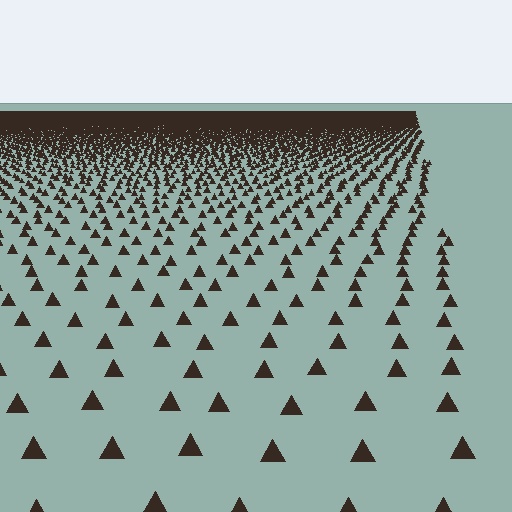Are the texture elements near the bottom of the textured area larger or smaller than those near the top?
Larger. Near the bottom, elements are closer to the viewer and appear at a bigger on-screen size.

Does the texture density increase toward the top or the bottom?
Density increases toward the top.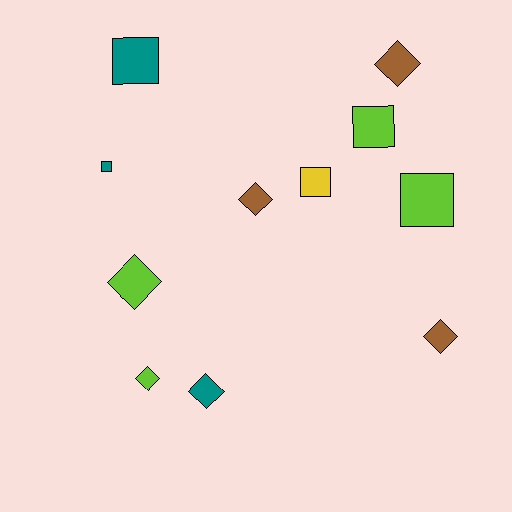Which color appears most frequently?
Lime, with 4 objects.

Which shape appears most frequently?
Diamond, with 6 objects.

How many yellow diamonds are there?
There are no yellow diamonds.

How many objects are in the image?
There are 11 objects.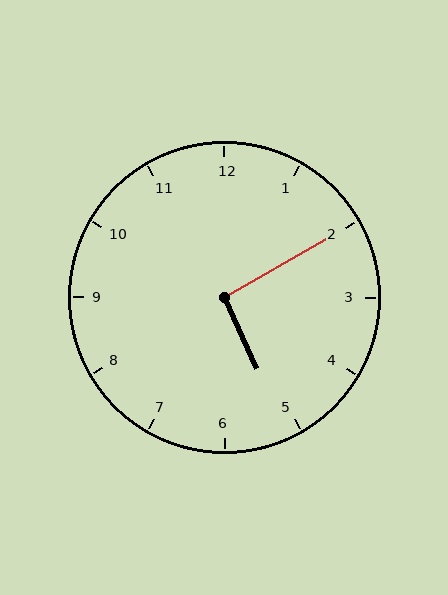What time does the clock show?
5:10.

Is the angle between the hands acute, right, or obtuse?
It is right.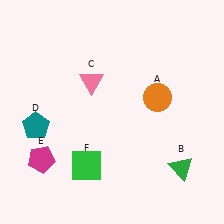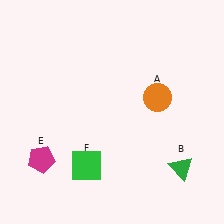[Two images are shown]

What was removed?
The pink triangle (C), the teal pentagon (D) were removed in Image 2.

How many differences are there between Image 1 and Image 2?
There are 2 differences between the two images.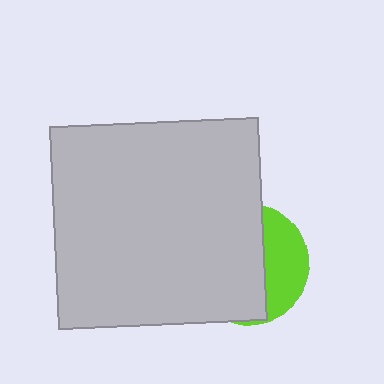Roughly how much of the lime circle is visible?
A small part of it is visible (roughly 34%).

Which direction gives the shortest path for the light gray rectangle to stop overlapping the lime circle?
Moving left gives the shortest separation.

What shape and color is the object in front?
The object in front is a light gray rectangle.